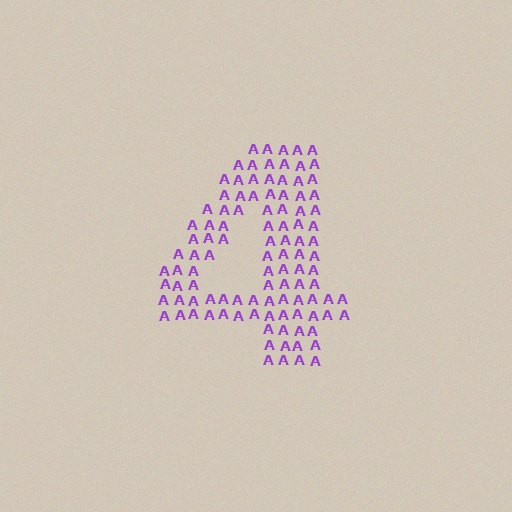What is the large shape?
The large shape is the digit 4.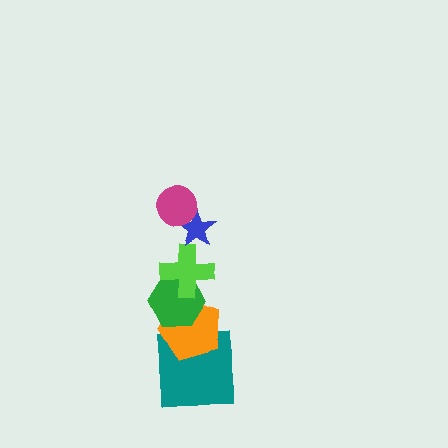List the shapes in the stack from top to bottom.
From top to bottom: the magenta circle, the blue star, the lime cross, the green hexagon, the orange pentagon, the teal square.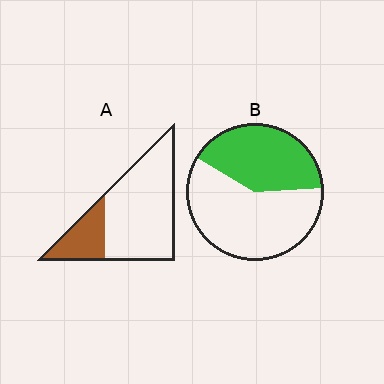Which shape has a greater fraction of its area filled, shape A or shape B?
Shape B.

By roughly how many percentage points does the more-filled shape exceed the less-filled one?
By roughly 15 percentage points (B over A).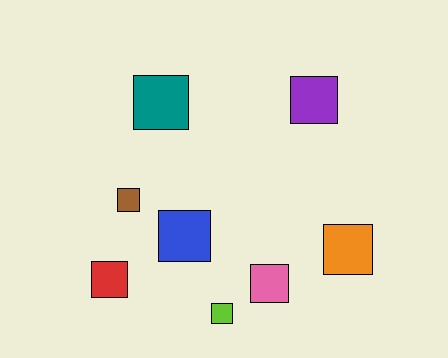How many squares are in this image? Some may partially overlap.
There are 8 squares.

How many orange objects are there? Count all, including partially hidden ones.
There is 1 orange object.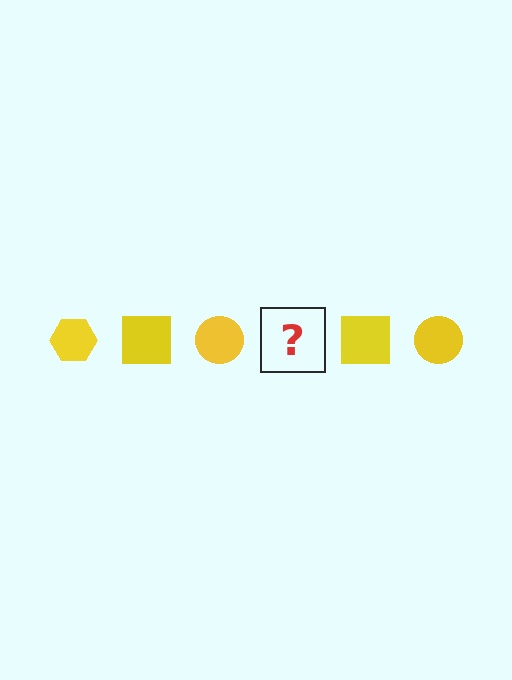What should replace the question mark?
The question mark should be replaced with a yellow hexagon.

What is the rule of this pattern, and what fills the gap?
The rule is that the pattern cycles through hexagon, square, circle shapes in yellow. The gap should be filled with a yellow hexagon.